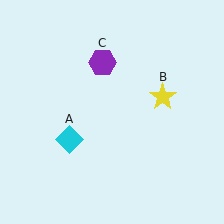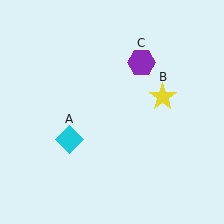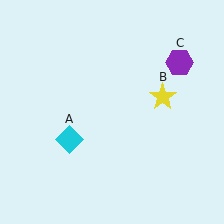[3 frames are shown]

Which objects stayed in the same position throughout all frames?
Cyan diamond (object A) and yellow star (object B) remained stationary.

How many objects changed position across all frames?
1 object changed position: purple hexagon (object C).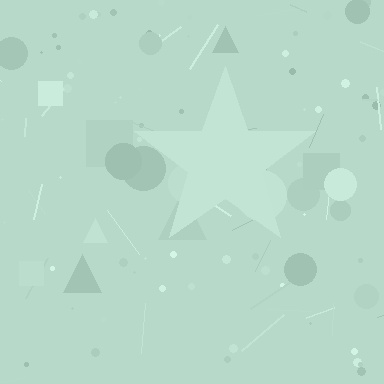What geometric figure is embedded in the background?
A star is embedded in the background.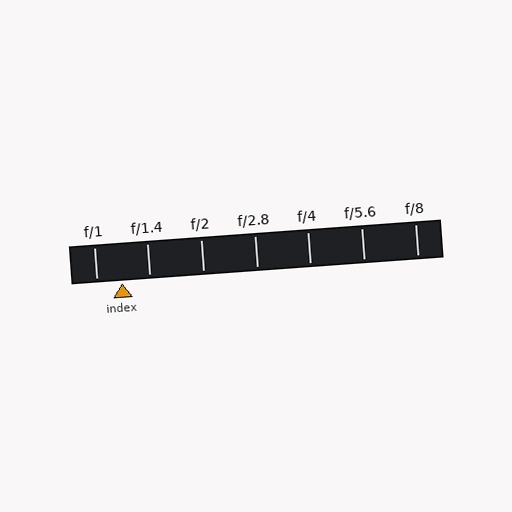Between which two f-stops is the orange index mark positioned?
The index mark is between f/1 and f/1.4.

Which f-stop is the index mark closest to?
The index mark is closest to f/1.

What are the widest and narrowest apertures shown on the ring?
The widest aperture shown is f/1 and the narrowest is f/8.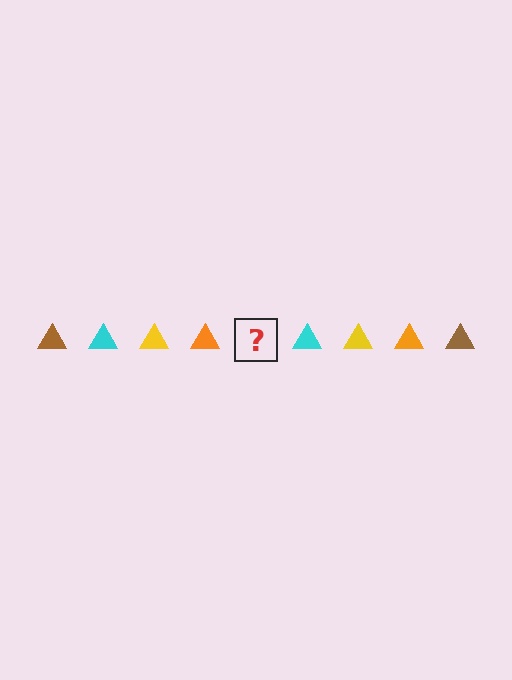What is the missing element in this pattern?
The missing element is a brown triangle.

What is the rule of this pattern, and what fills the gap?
The rule is that the pattern cycles through brown, cyan, yellow, orange triangles. The gap should be filled with a brown triangle.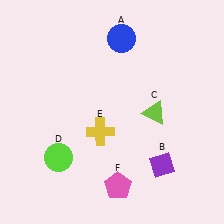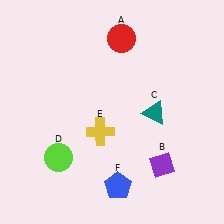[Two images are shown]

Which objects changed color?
A changed from blue to red. C changed from lime to teal. F changed from pink to blue.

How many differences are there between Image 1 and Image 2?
There are 3 differences between the two images.